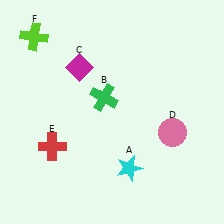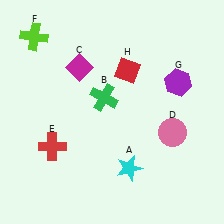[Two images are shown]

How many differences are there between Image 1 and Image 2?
There are 2 differences between the two images.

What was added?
A purple hexagon (G), a red diamond (H) were added in Image 2.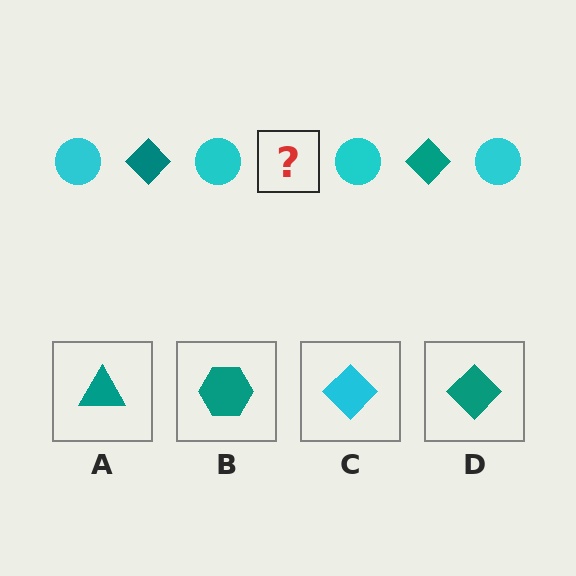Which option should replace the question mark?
Option D.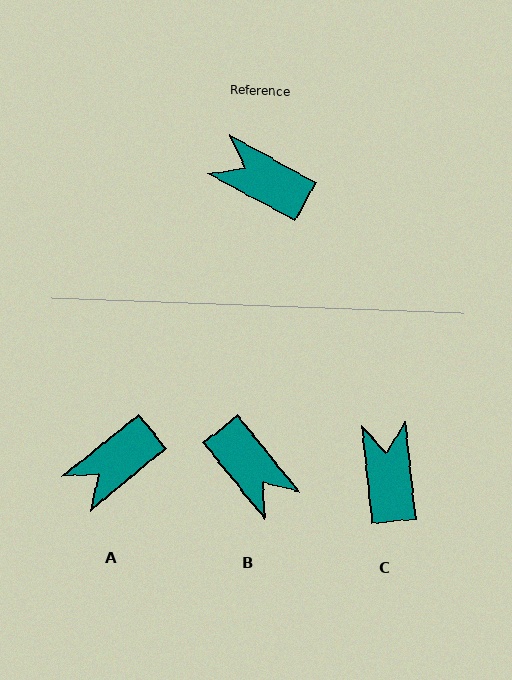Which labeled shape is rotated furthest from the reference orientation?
B, about 158 degrees away.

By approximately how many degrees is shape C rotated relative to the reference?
Approximately 55 degrees clockwise.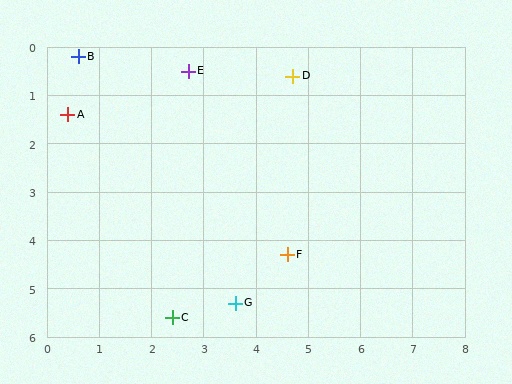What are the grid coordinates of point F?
Point F is at approximately (4.6, 4.3).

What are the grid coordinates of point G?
Point G is at approximately (3.6, 5.3).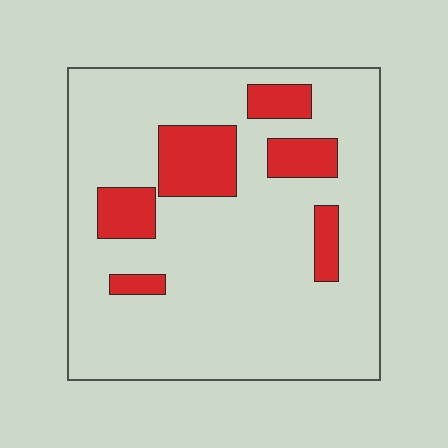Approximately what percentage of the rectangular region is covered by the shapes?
Approximately 15%.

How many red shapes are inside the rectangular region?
6.